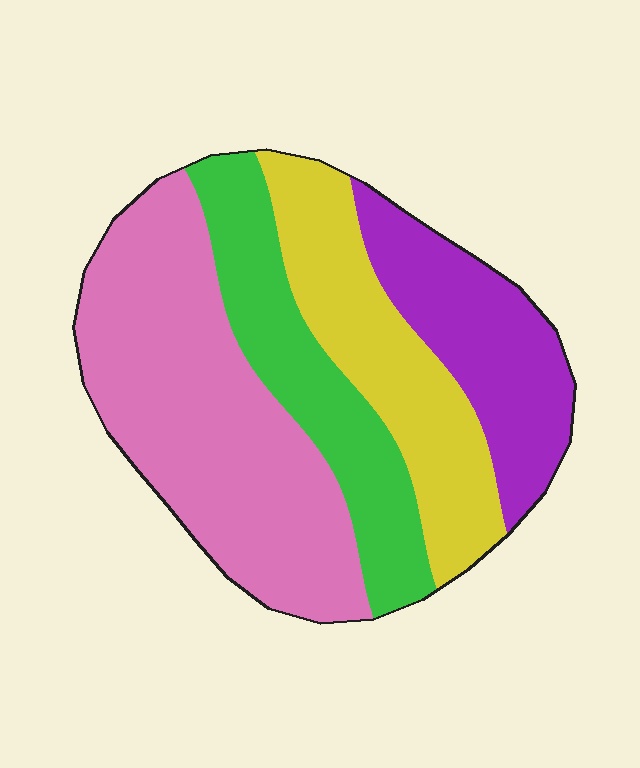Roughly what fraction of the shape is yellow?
Yellow takes up about one fifth (1/5) of the shape.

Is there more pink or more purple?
Pink.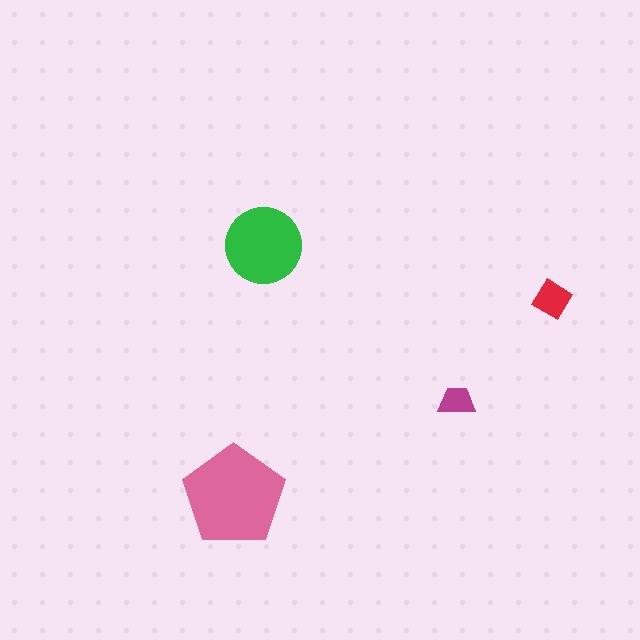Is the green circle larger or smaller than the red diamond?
Larger.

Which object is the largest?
The pink pentagon.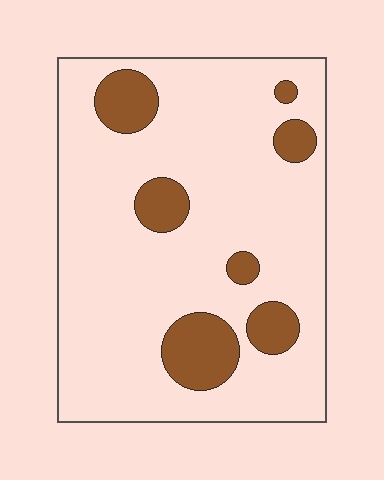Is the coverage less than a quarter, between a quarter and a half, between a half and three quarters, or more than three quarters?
Less than a quarter.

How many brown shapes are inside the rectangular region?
7.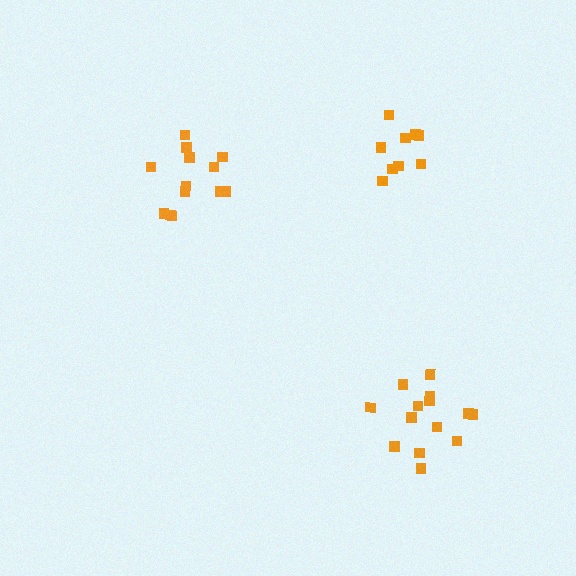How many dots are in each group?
Group 1: 13 dots, Group 2: 14 dots, Group 3: 9 dots (36 total).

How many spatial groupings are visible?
There are 3 spatial groupings.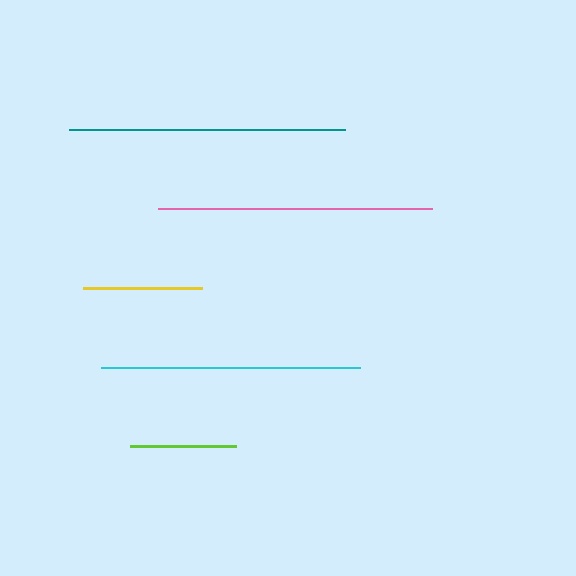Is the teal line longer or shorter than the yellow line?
The teal line is longer than the yellow line.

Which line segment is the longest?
The teal line is the longest at approximately 276 pixels.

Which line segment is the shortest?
The lime line is the shortest at approximately 105 pixels.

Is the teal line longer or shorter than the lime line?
The teal line is longer than the lime line.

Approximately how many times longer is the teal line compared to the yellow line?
The teal line is approximately 2.3 times the length of the yellow line.